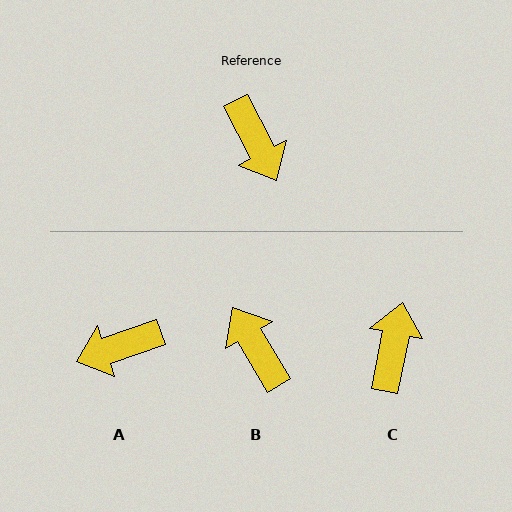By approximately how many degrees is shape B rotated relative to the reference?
Approximately 177 degrees clockwise.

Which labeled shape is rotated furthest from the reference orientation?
B, about 177 degrees away.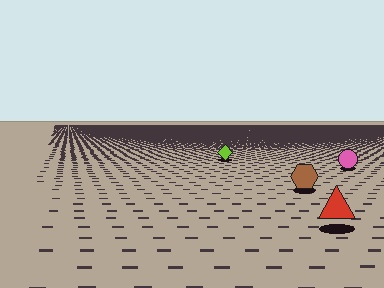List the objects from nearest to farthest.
From nearest to farthest: the red triangle, the brown hexagon, the pink circle, the lime diamond.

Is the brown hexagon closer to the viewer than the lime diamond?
Yes. The brown hexagon is closer — you can tell from the texture gradient: the ground texture is coarser near it.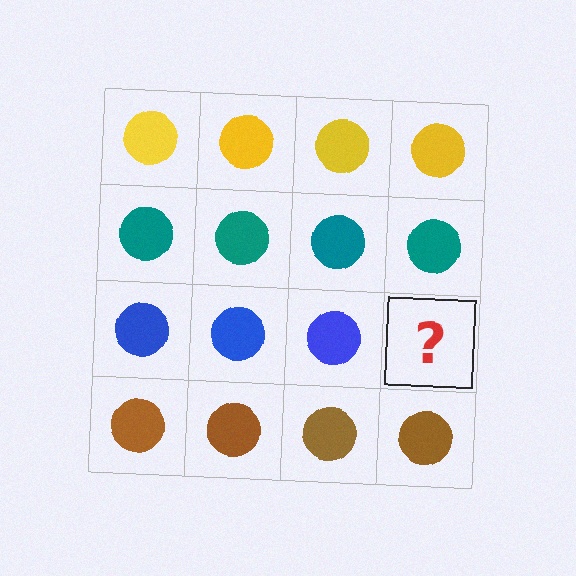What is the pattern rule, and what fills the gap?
The rule is that each row has a consistent color. The gap should be filled with a blue circle.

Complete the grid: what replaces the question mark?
The question mark should be replaced with a blue circle.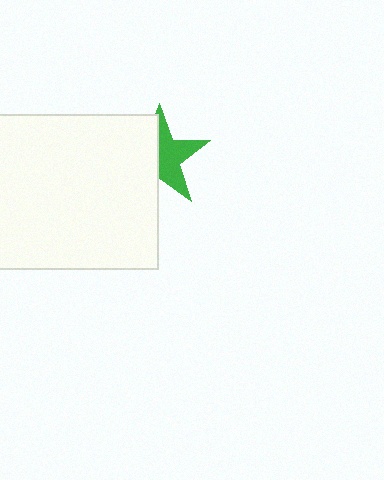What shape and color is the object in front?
The object in front is a white rectangle.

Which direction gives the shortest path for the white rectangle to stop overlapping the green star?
Moving left gives the shortest separation.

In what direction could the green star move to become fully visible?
The green star could move right. That would shift it out from behind the white rectangle entirely.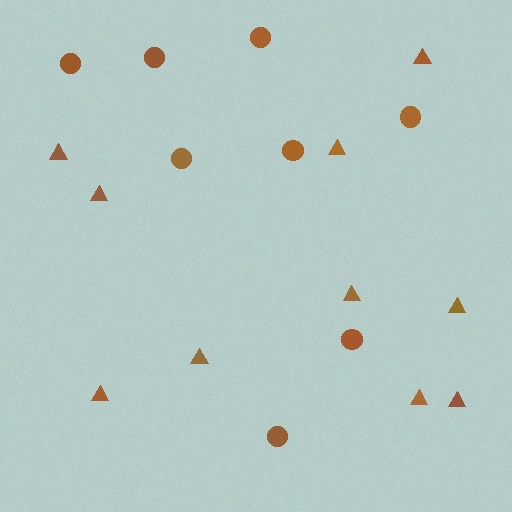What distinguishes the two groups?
There are 2 groups: one group of triangles (10) and one group of circles (8).